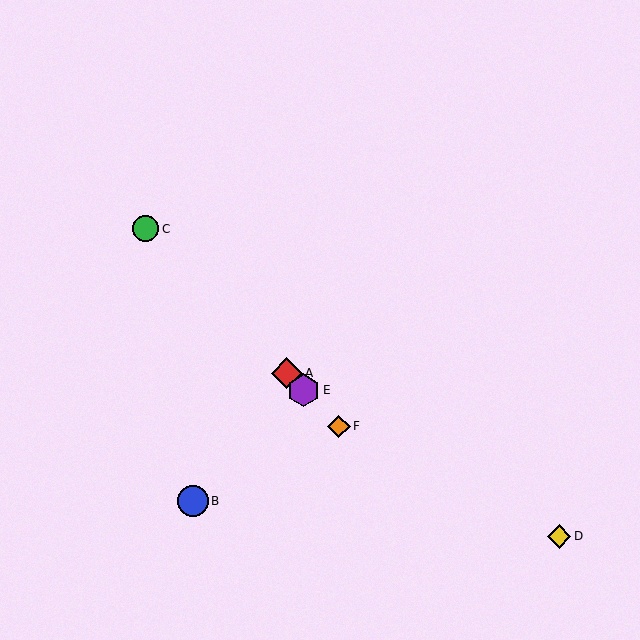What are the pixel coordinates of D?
Object D is at (559, 536).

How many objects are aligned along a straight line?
4 objects (A, C, E, F) are aligned along a straight line.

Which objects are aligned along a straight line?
Objects A, C, E, F are aligned along a straight line.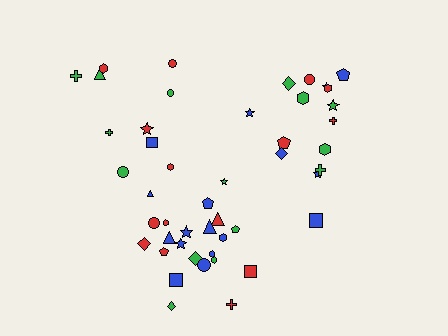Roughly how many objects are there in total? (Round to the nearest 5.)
Roughly 45 objects in total.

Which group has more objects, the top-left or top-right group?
The top-right group.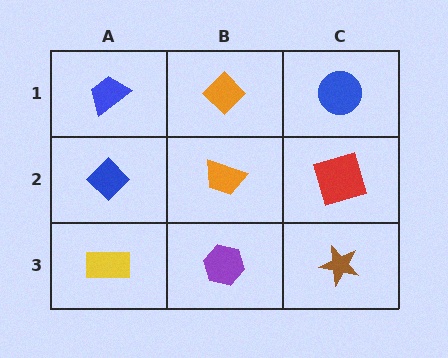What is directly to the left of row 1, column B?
A blue trapezoid.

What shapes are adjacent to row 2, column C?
A blue circle (row 1, column C), a brown star (row 3, column C), an orange trapezoid (row 2, column B).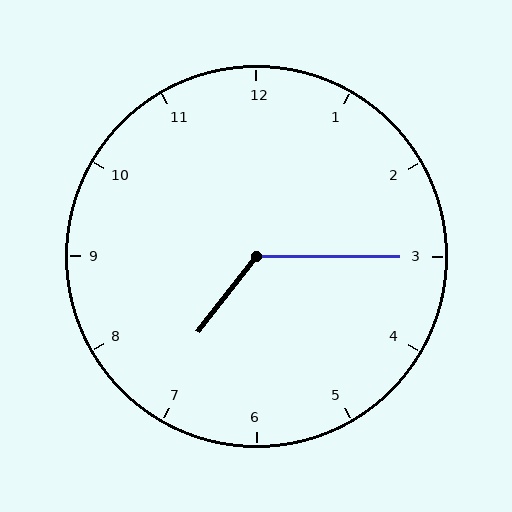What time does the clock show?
7:15.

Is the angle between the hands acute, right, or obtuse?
It is obtuse.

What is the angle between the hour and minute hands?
Approximately 128 degrees.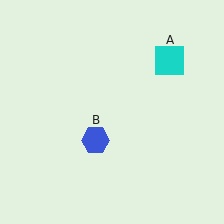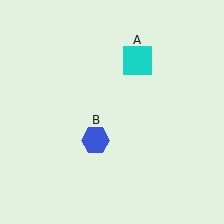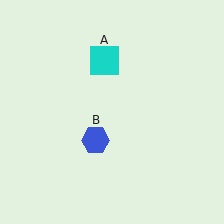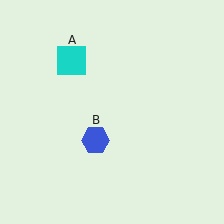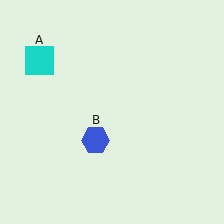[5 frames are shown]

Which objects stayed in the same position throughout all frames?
Blue hexagon (object B) remained stationary.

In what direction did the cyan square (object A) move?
The cyan square (object A) moved left.